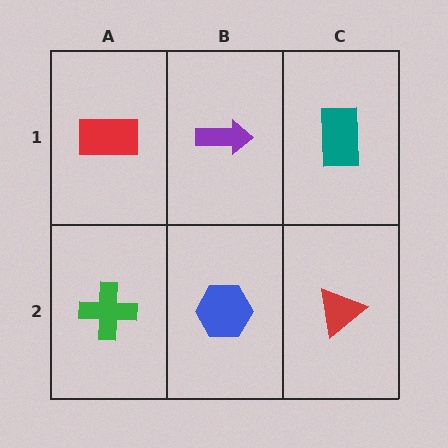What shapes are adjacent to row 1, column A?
A green cross (row 2, column A), a purple arrow (row 1, column B).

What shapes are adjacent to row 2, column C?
A teal rectangle (row 1, column C), a blue hexagon (row 2, column B).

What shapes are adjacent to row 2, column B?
A purple arrow (row 1, column B), a green cross (row 2, column A), a red triangle (row 2, column C).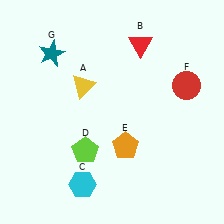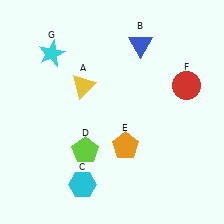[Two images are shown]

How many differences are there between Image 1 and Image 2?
There are 2 differences between the two images.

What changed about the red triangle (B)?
In Image 1, B is red. In Image 2, it changed to blue.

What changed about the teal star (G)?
In Image 1, G is teal. In Image 2, it changed to cyan.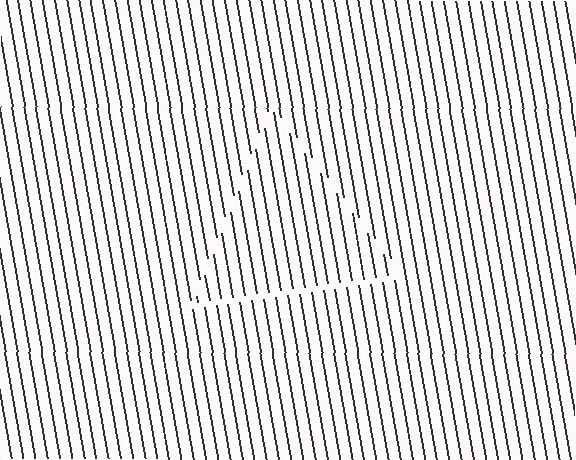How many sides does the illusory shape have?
3 sides — the line-ends trace a triangle.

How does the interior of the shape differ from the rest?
The interior of the shape contains the same grating, shifted by half a period — the contour is defined by the phase discontinuity where line-ends from the inner and outer gratings abut.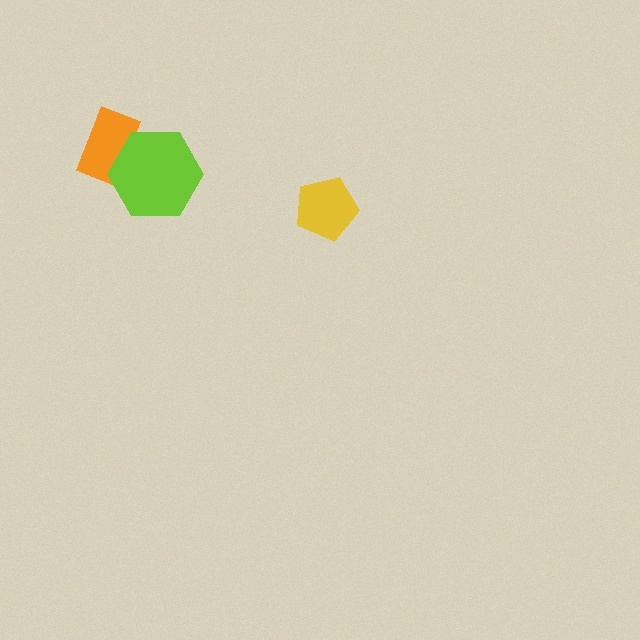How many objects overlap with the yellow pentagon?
0 objects overlap with the yellow pentagon.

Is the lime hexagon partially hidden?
No, no other shape covers it.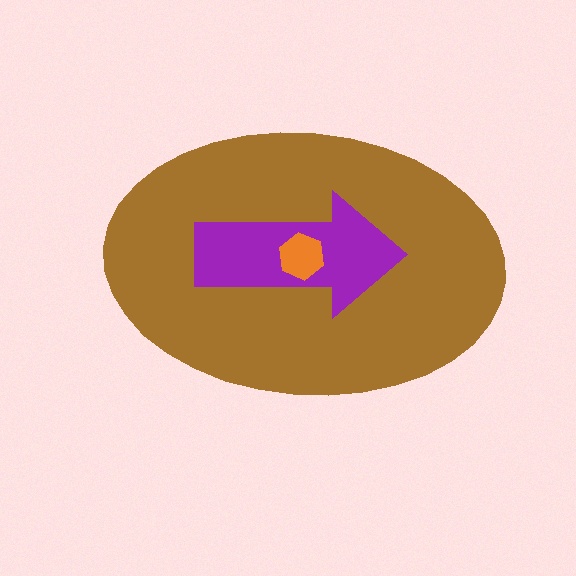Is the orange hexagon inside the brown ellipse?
Yes.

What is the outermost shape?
The brown ellipse.